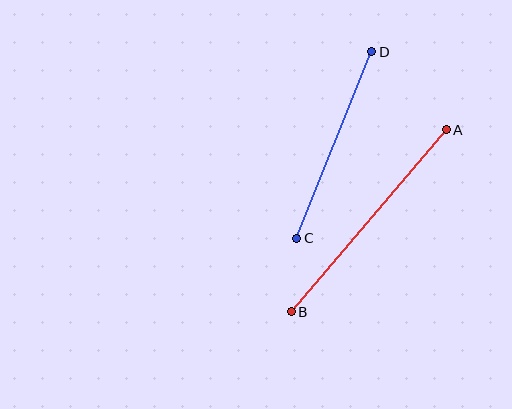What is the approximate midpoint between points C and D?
The midpoint is at approximately (334, 145) pixels.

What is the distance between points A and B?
The distance is approximately 239 pixels.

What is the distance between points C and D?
The distance is approximately 201 pixels.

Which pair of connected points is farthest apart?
Points A and B are farthest apart.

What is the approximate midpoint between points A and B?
The midpoint is at approximately (369, 221) pixels.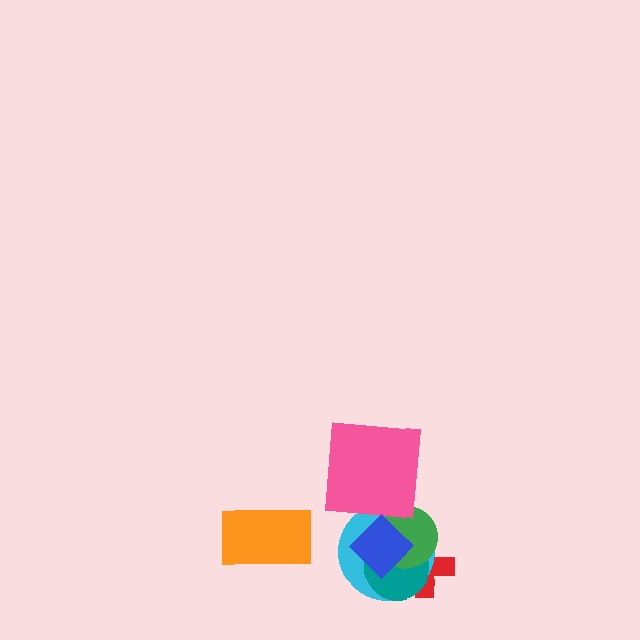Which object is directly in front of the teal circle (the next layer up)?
The green circle is directly in front of the teal circle.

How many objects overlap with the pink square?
1 object overlaps with the pink square.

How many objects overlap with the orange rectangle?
0 objects overlap with the orange rectangle.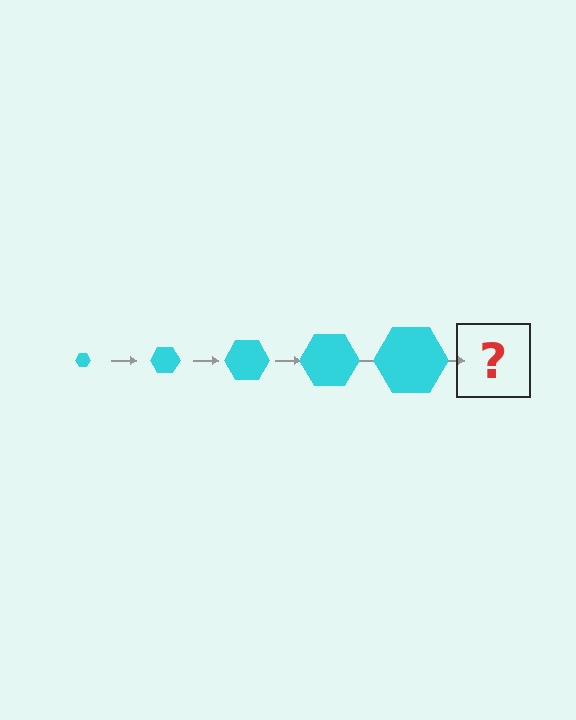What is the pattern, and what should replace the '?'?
The pattern is that the hexagon gets progressively larger each step. The '?' should be a cyan hexagon, larger than the previous one.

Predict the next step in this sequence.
The next step is a cyan hexagon, larger than the previous one.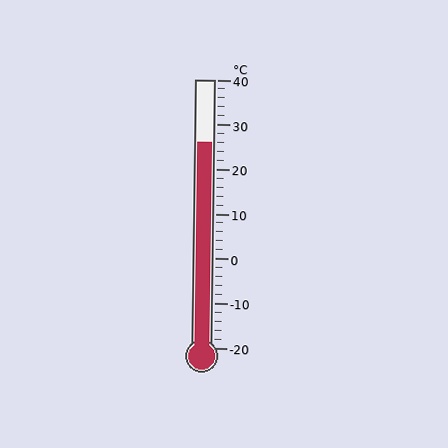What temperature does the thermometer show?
The thermometer shows approximately 26°C.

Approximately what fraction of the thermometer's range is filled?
The thermometer is filled to approximately 75% of its range.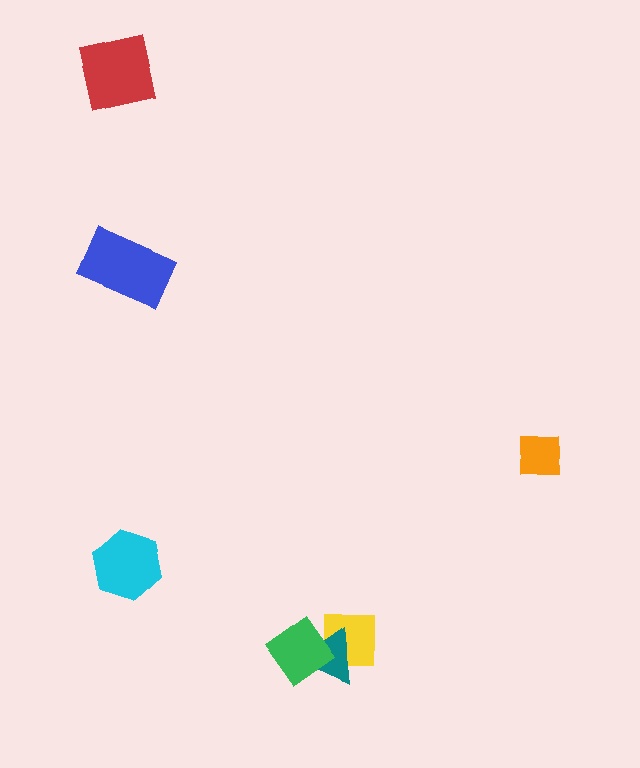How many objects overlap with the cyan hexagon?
0 objects overlap with the cyan hexagon.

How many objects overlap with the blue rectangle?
0 objects overlap with the blue rectangle.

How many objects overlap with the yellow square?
2 objects overlap with the yellow square.